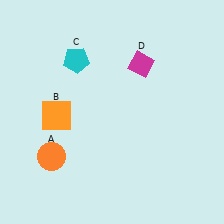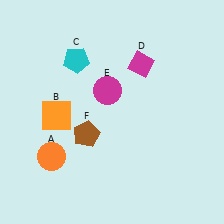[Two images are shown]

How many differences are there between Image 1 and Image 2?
There are 2 differences between the two images.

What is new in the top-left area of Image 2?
A magenta circle (E) was added in the top-left area of Image 2.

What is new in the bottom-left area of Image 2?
A brown pentagon (F) was added in the bottom-left area of Image 2.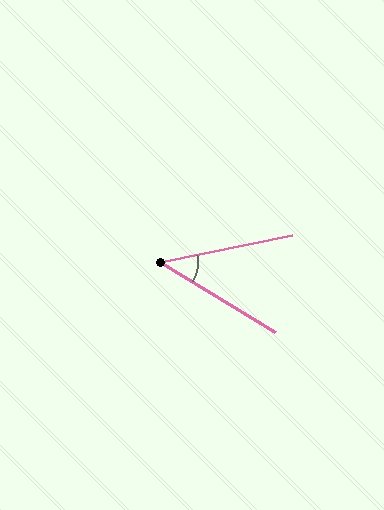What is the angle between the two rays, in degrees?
Approximately 43 degrees.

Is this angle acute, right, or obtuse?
It is acute.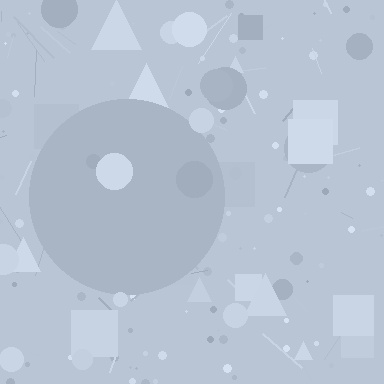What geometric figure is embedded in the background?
A circle is embedded in the background.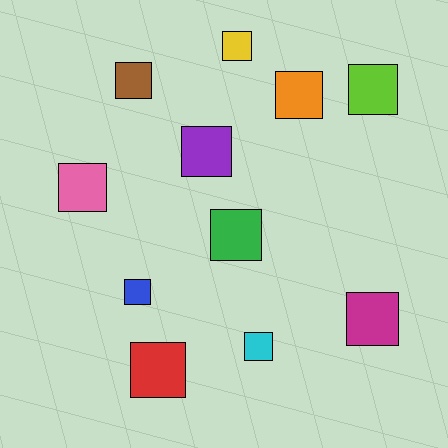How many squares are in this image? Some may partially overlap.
There are 11 squares.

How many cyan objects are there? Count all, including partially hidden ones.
There is 1 cyan object.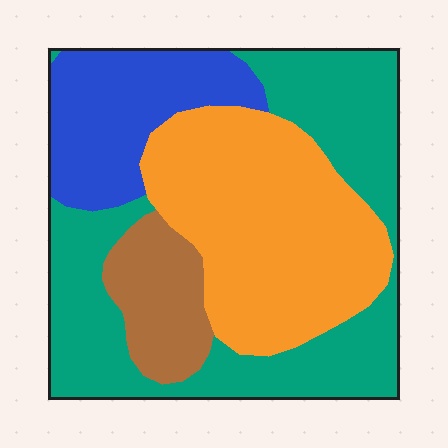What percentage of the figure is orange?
Orange takes up between a quarter and a half of the figure.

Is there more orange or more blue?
Orange.